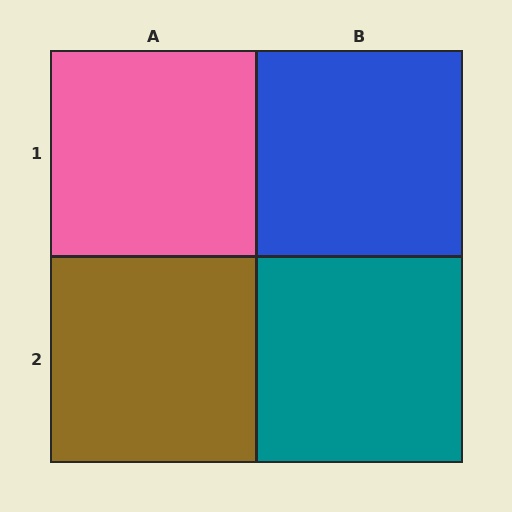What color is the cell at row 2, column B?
Teal.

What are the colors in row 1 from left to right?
Pink, blue.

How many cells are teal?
1 cell is teal.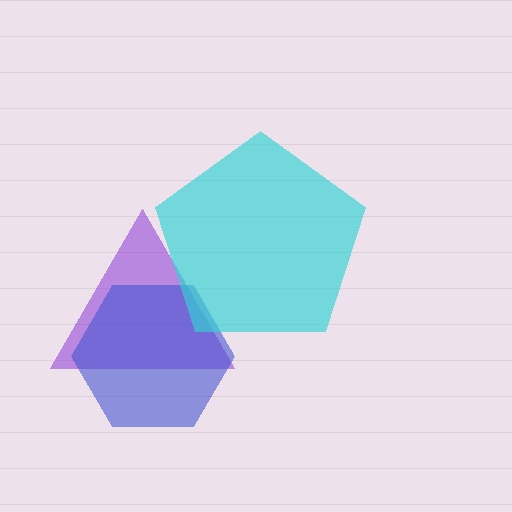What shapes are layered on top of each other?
The layered shapes are: a purple triangle, a blue hexagon, a cyan pentagon.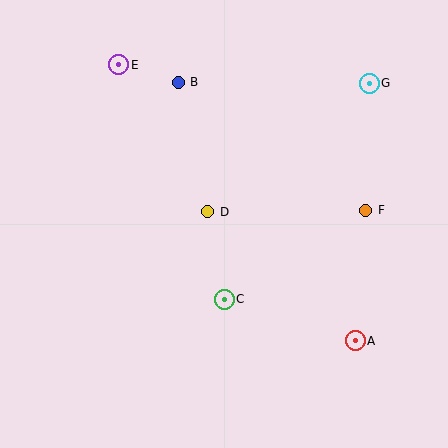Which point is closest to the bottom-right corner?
Point A is closest to the bottom-right corner.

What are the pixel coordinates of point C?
Point C is at (224, 299).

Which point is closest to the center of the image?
Point D at (208, 212) is closest to the center.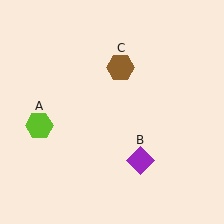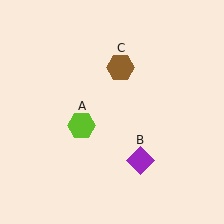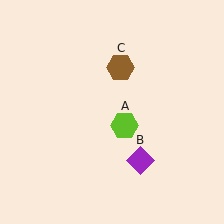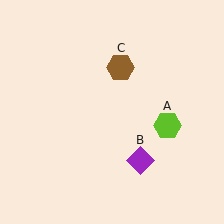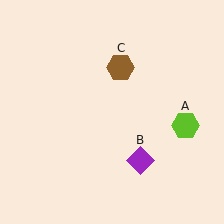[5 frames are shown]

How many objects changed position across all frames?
1 object changed position: lime hexagon (object A).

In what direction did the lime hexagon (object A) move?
The lime hexagon (object A) moved right.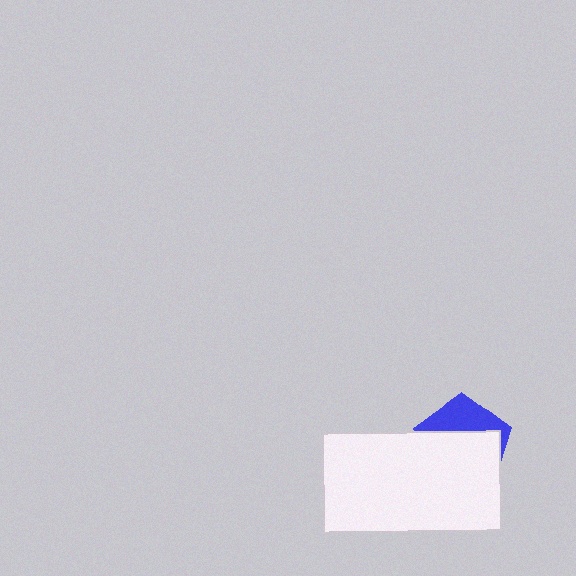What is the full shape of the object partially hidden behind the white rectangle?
The partially hidden object is a blue pentagon.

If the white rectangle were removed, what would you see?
You would see the complete blue pentagon.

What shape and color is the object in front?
The object in front is a white rectangle.